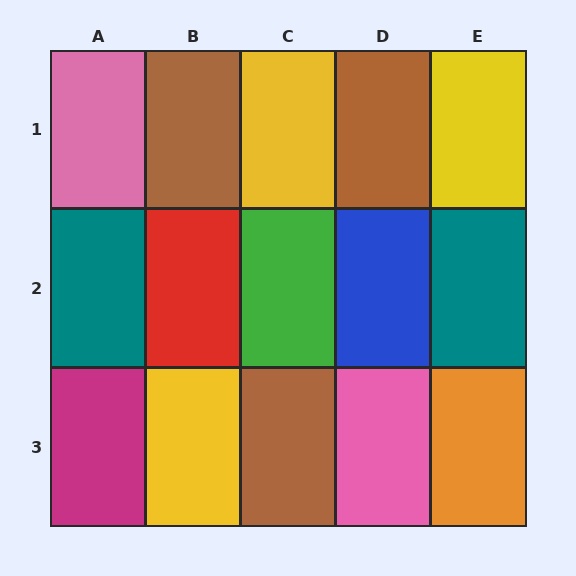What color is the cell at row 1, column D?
Brown.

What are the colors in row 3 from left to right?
Magenta, yellow, brown, pink, orange.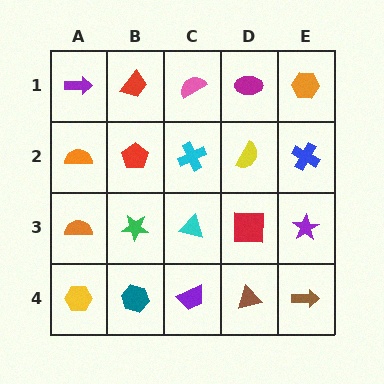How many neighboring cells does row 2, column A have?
3.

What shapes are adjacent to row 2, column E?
An orange hexagon (row 1, column E), a purple star (row 3, column E), a yellow semicircle (row 2, column D).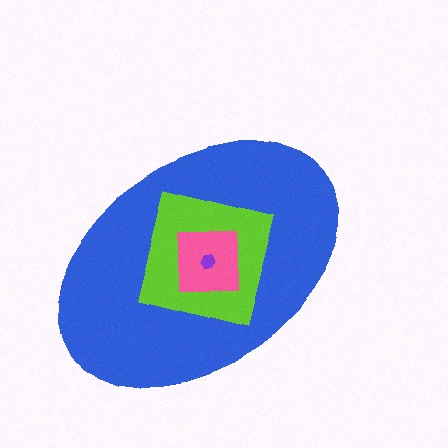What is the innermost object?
The purple hexagon.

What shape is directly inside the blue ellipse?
The lime square.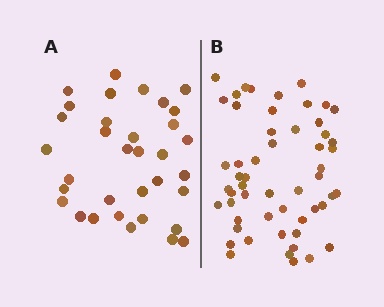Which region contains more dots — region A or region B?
Region B (the right region) has more dots.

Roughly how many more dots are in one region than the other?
Region B has approximately 20 more dots than region A.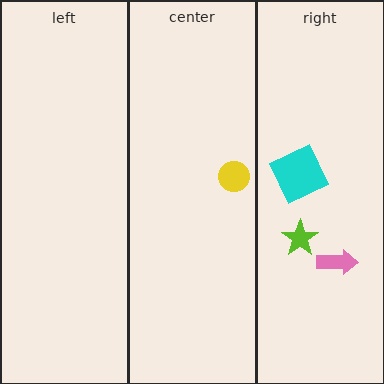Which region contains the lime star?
The right region.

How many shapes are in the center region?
1.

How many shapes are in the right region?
3.